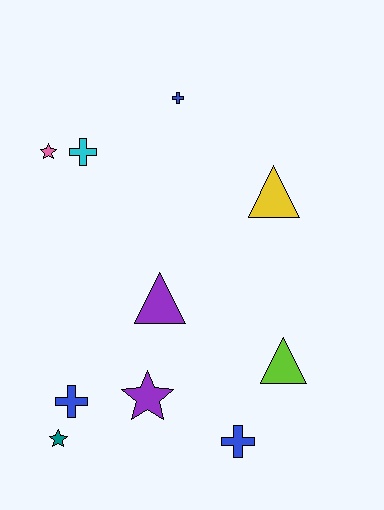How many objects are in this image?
There are 10 objects.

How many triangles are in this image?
There are 3 triangles.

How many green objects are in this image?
There are no green objects.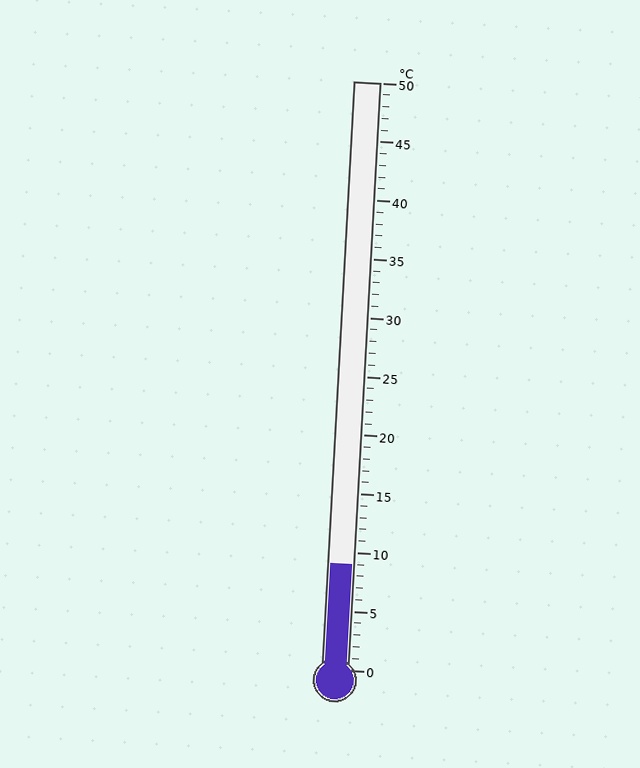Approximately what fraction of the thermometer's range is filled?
The thermometer is filled to approximately 20% of its range.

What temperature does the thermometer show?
The thermometer shows approximately 9°C.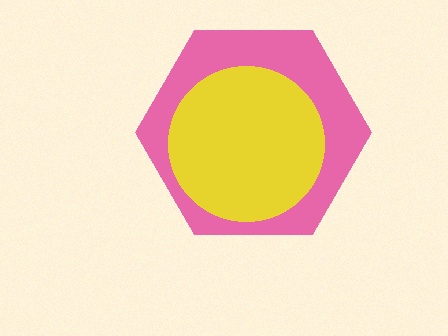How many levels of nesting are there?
2.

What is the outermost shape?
The pink hexagon.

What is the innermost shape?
The yellow circle.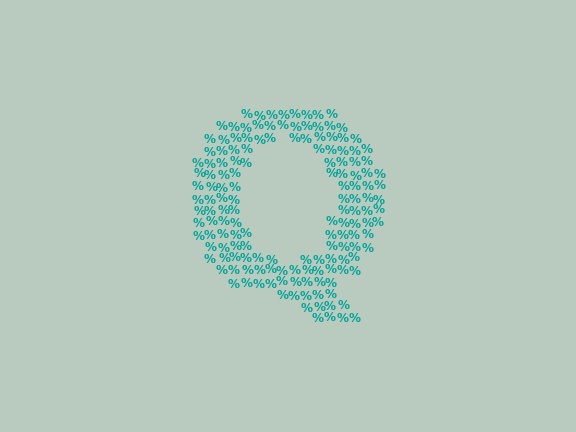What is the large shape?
The large shape is the letter Q.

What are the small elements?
The small elements are percent signs.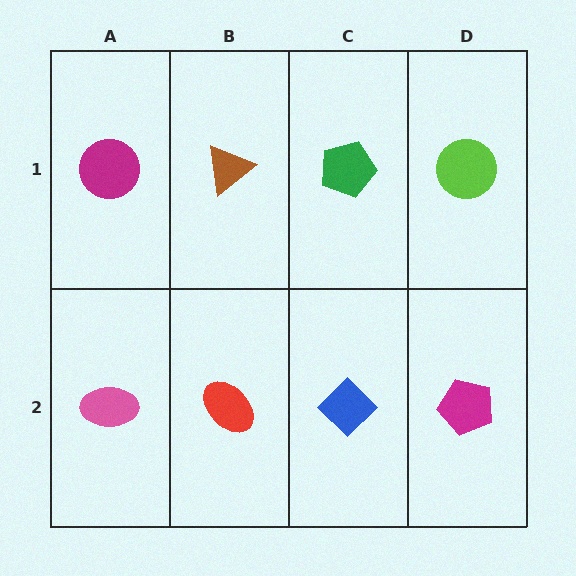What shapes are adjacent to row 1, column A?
A pink ellipse (row 2, column A), a brown triangle (row 1, column B).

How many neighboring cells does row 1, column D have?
2.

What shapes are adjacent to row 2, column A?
A magenta circle (row 1, column A), a red ellipse (row 2, column B).